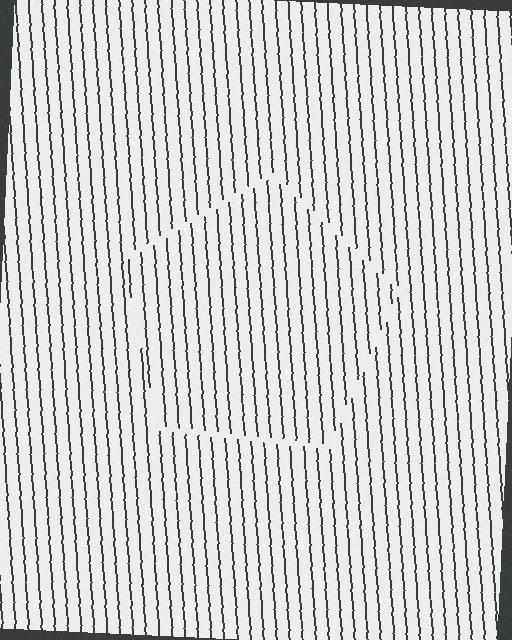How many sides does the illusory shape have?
5 sides — the line-ends trace a pentagon.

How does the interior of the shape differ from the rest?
The interior of the shape contains the same grating, shifted by half a period — the contour is defined by the phase discontinuity where line-ends from the inner and outer gratings abut.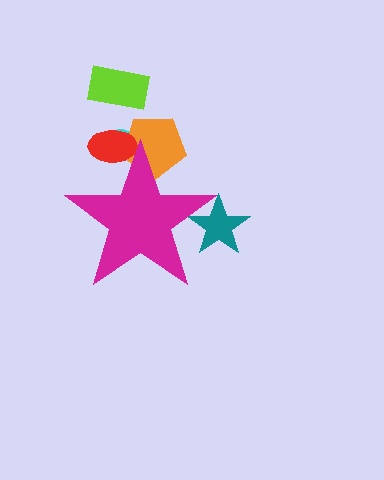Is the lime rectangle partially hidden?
No, the lime rectangle is fully visible.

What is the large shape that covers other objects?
A magenta star.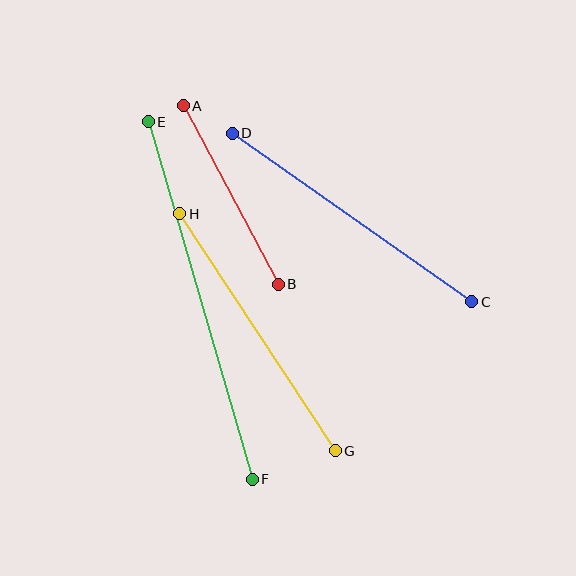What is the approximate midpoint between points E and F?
The midpoint is at approximately (200, 300) pixels.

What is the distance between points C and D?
The distance is approximately 292 pixels.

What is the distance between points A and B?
The distance is approximately 202 pixels.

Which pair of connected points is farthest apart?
Points E and F are farthest apart.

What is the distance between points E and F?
The distance is approximately 372 pixels.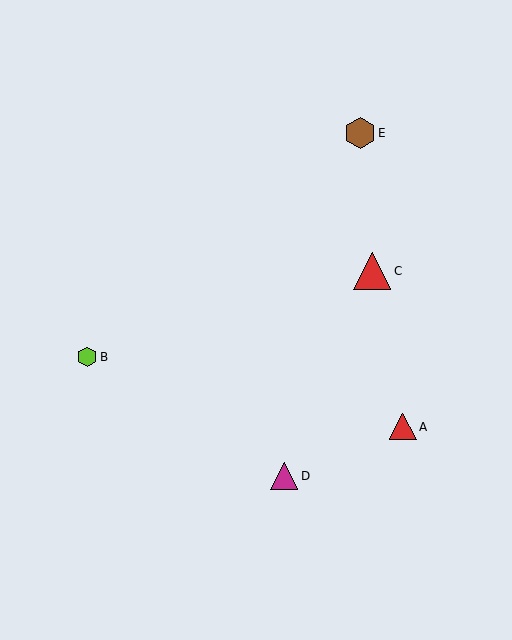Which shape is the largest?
The red triangle (labeled C) is the largest.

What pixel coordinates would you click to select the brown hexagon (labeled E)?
Click at (360, 133) to select the brown hexagon E.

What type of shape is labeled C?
Shape C is a red triangle.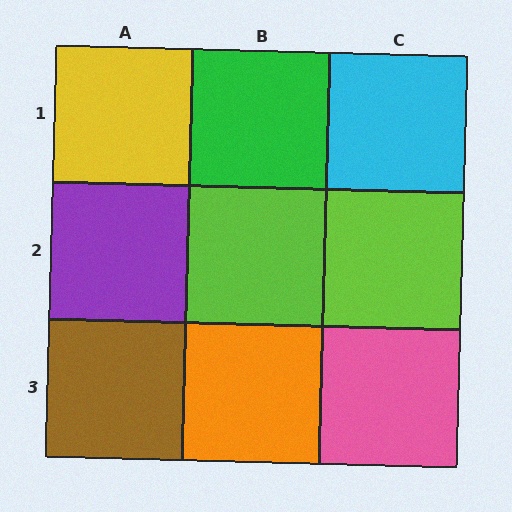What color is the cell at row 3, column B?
Orange.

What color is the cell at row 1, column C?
Cyan.